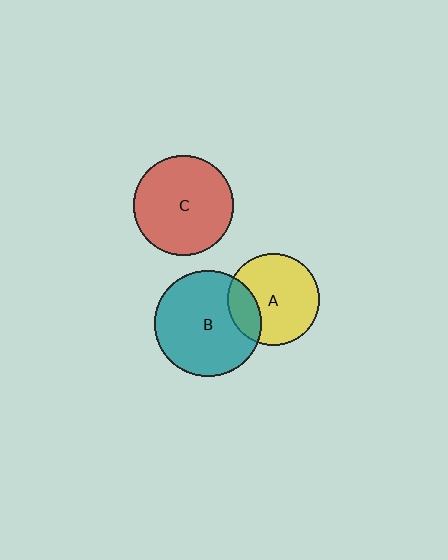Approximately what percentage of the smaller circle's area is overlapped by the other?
Approximately 20%.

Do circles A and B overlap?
Yes.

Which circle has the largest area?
Circle B (teal).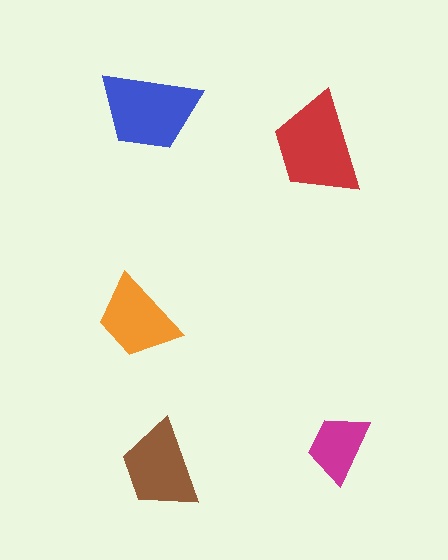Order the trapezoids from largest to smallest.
the red one, the blue one, the brown one, the orange one, the magenta one.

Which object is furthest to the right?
The magenta trapezoid is rightmost.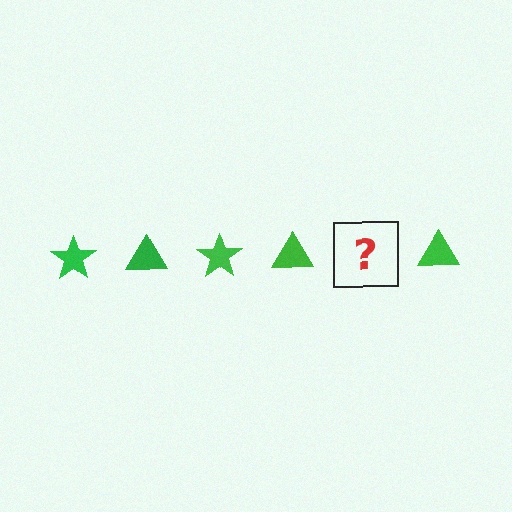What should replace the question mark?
The question mark should be replaced with a green star.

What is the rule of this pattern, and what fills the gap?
The rule is that the pattern cycles through star, triangle shapes in green. The gap should be filled with a green star.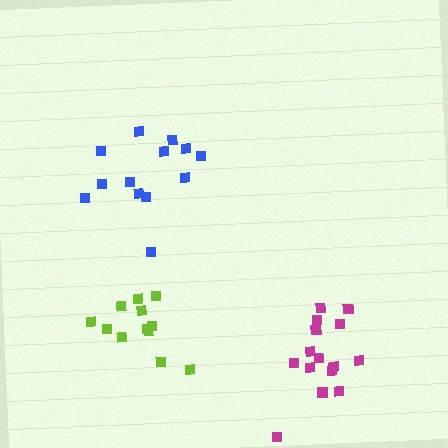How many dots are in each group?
Group 1: 13 dots, Group 2: 16 dots, Group 3: 12 dots (41 total).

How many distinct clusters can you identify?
There are 3 distinct clusters.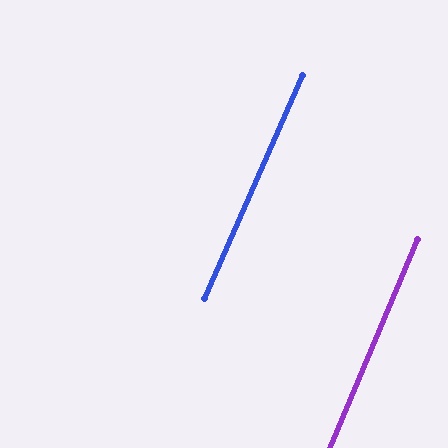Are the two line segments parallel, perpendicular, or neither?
Parallel — their directions differ by only 1.1°.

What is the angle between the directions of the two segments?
Approximately 1 degree.